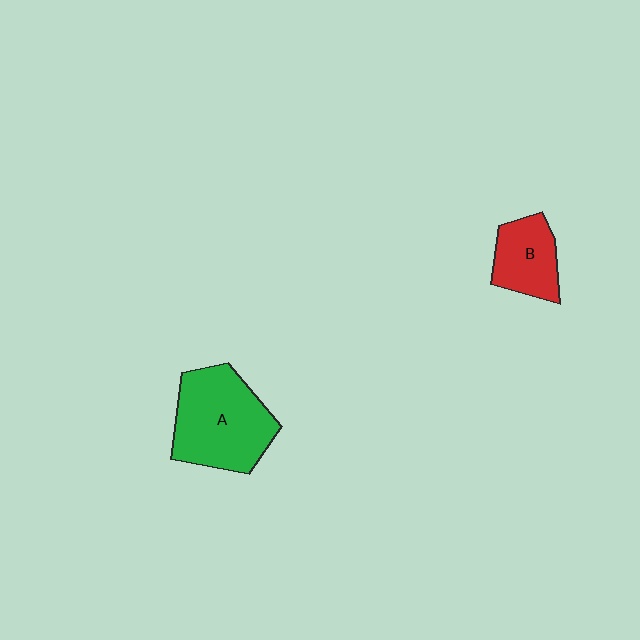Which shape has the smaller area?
Shape B (red).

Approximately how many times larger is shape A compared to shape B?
Approximately 1.8 times.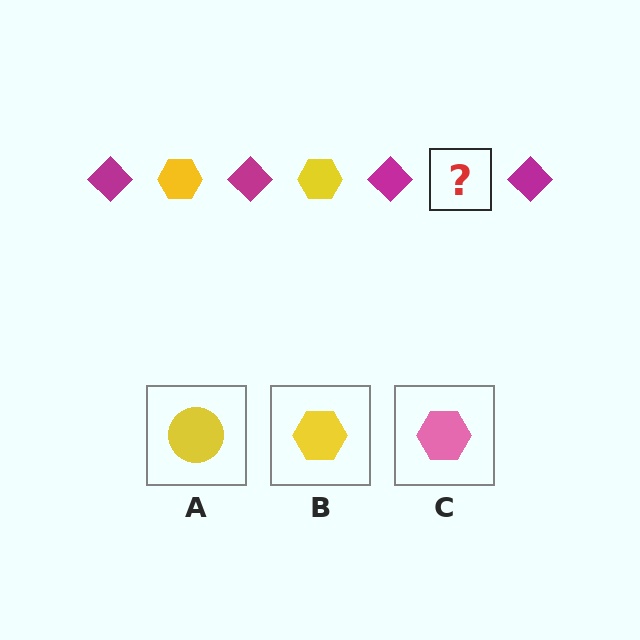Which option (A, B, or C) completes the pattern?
B.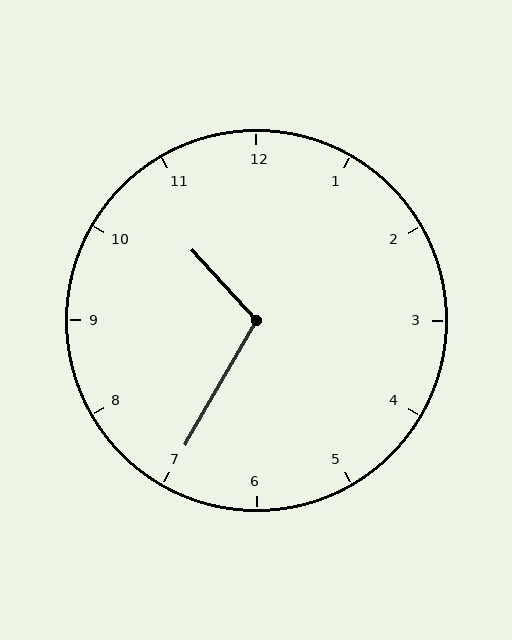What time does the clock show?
10:35.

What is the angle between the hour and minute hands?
Approximately 108 degrees.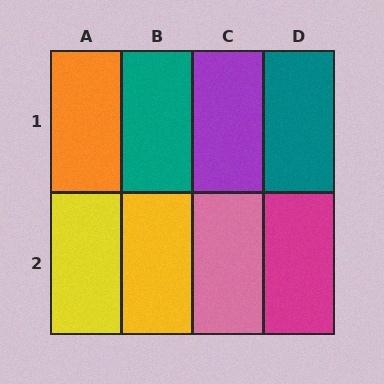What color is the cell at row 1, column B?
Teal.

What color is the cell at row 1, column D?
Teal.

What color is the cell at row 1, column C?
Purple.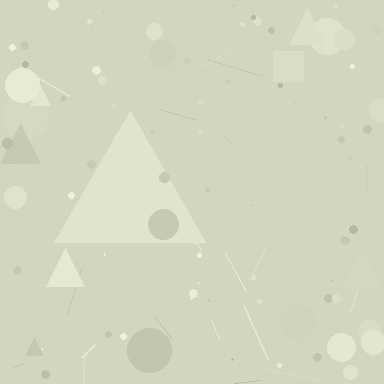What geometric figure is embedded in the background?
A triangle is embedded in the background.